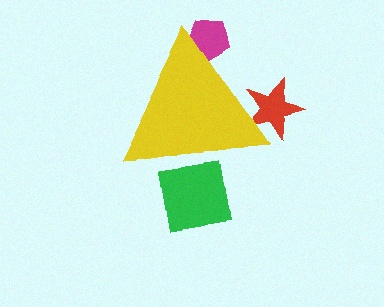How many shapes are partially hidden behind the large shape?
3 shapes are partially hidden.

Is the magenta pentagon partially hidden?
Yes, the magenta pentagon is partially hidden behind the yellow triangle.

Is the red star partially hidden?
Yes, the red star is partially hidden behind the yellow triangle.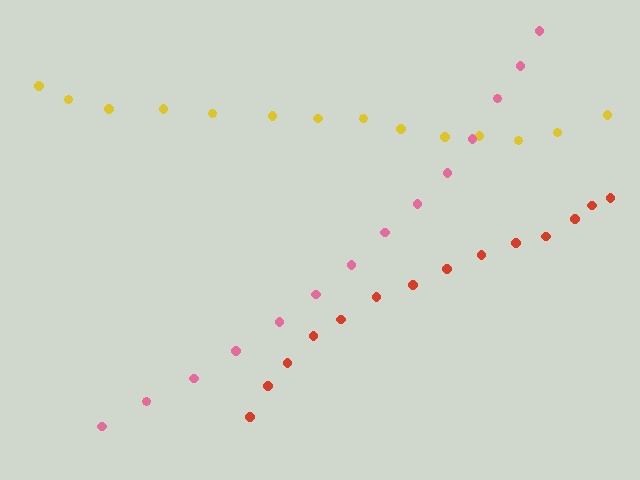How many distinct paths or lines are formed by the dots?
There are 3 distinct paths.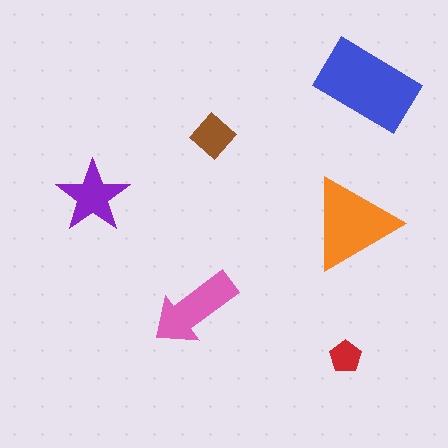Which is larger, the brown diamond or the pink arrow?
The pink arrow.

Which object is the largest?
The blue rectangle.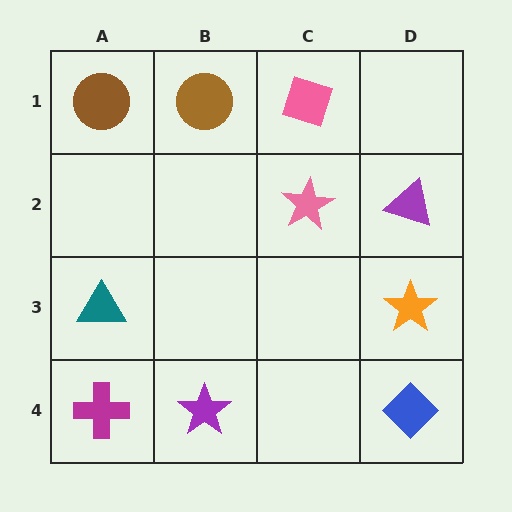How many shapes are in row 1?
3 shapes.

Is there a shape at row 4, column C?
No, that cell is empty.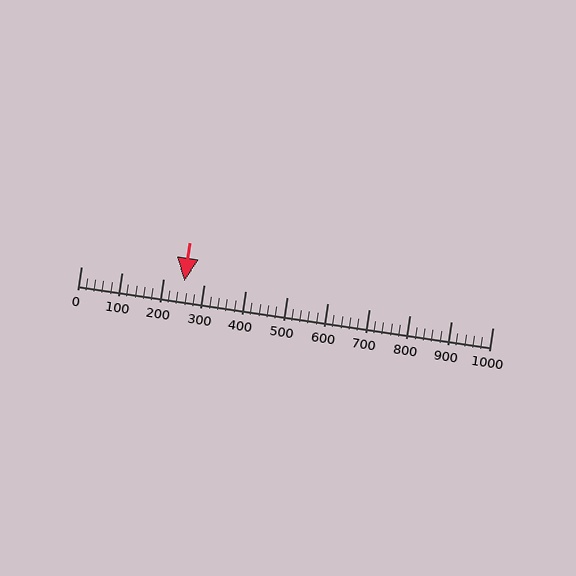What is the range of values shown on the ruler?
The ruler shows values from 0 to 1000.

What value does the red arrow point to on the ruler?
The red arrow points to approximately 252.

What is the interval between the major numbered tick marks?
The major tick marks are spaced 100 units apart.